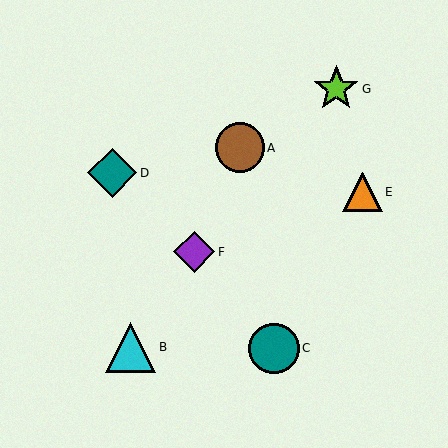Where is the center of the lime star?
The center of the lime star is at (336, 89).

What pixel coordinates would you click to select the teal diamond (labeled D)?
Click at (112, 173) to select the teal diamond D.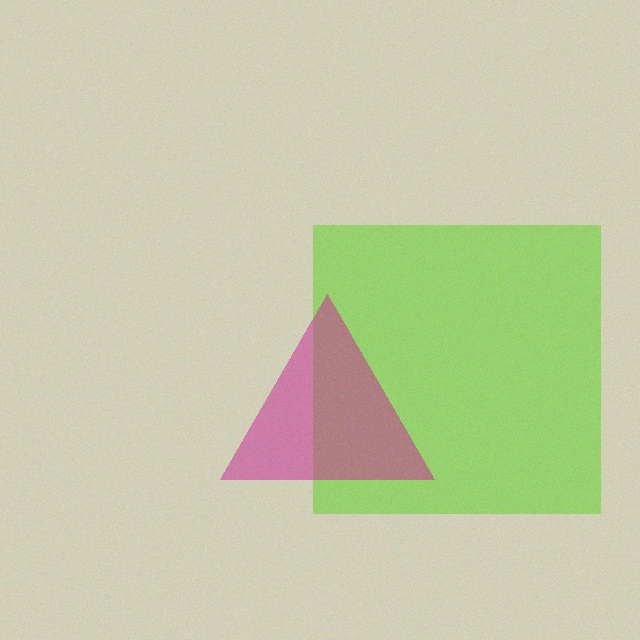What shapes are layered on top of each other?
The layered shapes are: a lime square, a magenta triangle.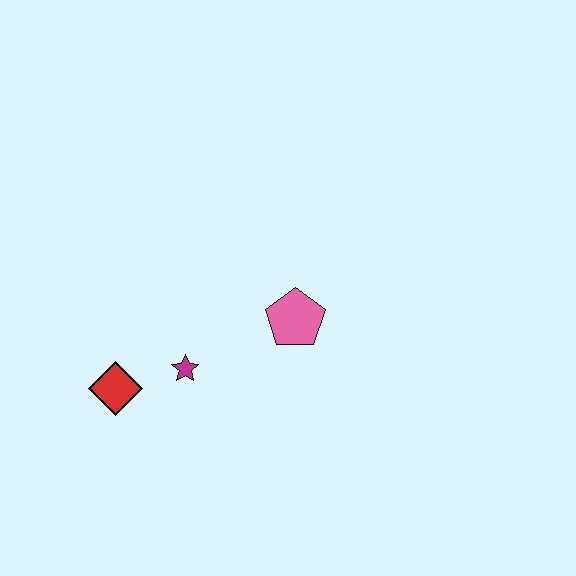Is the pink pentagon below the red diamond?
No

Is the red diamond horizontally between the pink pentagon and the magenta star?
No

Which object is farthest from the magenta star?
The pink pentagon is farthest from the magenta star.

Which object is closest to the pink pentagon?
The magenta star is closest to the pink pentagon.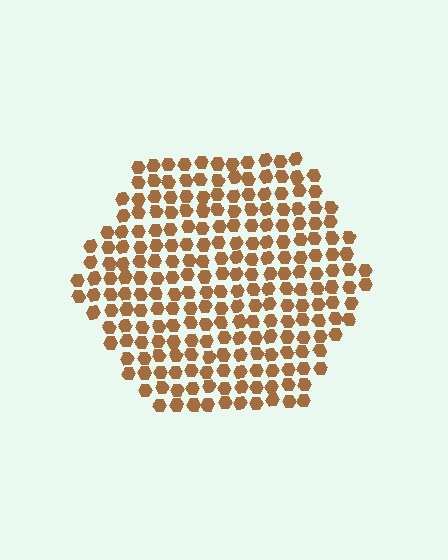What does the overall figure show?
The overall figure shows a hexagon.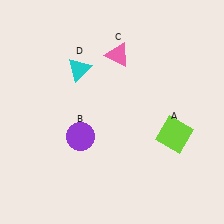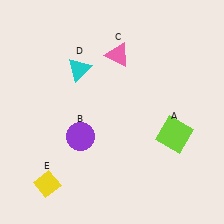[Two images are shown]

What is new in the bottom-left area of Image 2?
A yellow diamond (E) was added in the bottom-left area of Image 2.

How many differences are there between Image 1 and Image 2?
There is 1 difference between the two images.